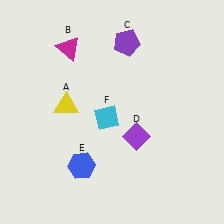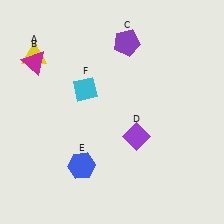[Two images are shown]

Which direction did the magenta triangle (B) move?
The magenta triangle (B) moved left.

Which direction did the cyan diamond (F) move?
The cyan diamond (F) moved up.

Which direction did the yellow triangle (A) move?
The yellow triangle (A) moved up.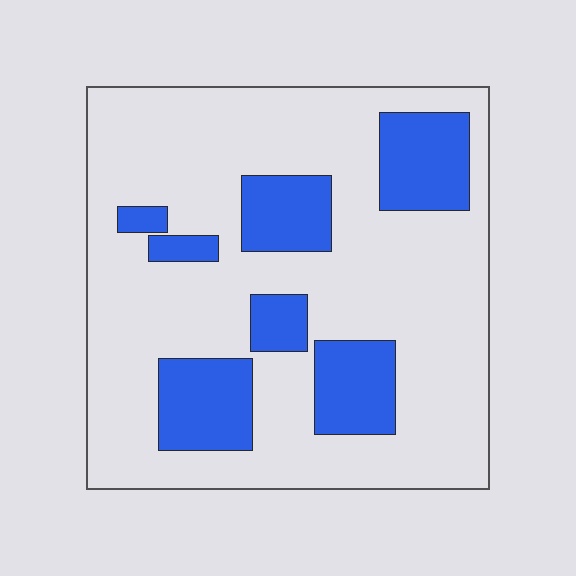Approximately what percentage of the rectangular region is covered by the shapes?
Approximately 25%.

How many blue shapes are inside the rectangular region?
7.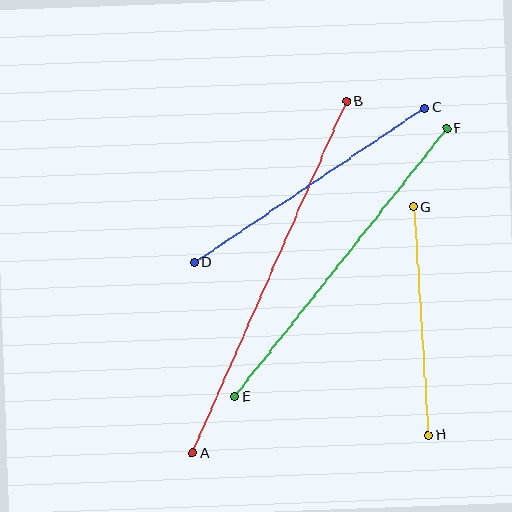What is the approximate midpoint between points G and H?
The midpoint is at approximately (421, 321) pixels.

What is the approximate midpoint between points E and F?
The midpoint is at approximately (341, 262) pixels.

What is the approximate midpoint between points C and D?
The midpoint is at approximately (310, 185) pixels.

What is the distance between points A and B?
The distance is approximately 384 pixels.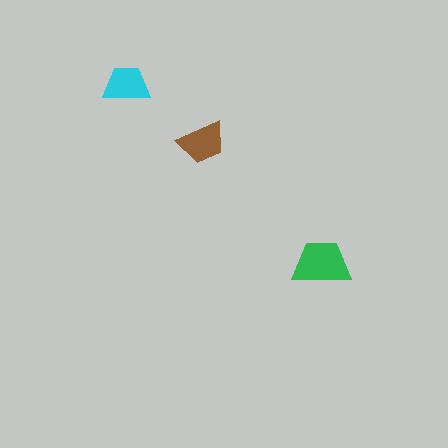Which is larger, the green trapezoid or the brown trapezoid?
The green one.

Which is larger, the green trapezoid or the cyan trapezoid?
The green one.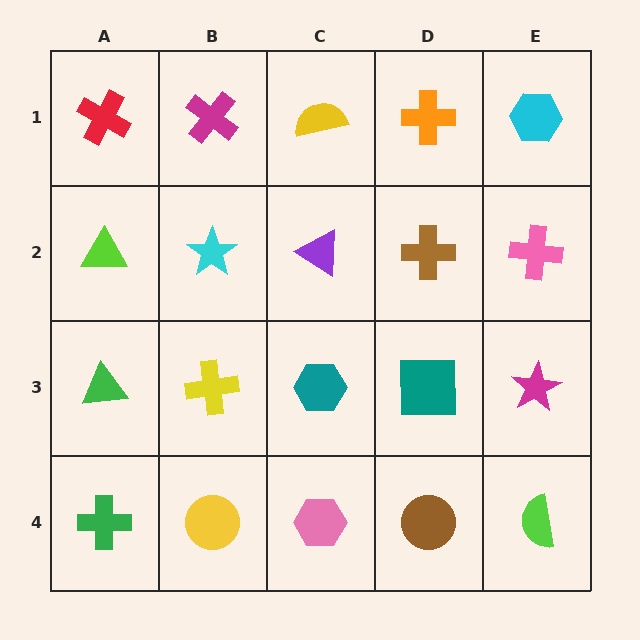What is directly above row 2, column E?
A cyan hexagon.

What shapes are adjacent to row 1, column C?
A purple triangle (row 2, column C), a magenta cross (row 1, column B), an orange cross (row 1, column D).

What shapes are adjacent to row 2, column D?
An orange cross (row 1, column D), a teal square (row 3, column D), a purple triangle (row 2, column C), a pink cross (row 2, column E).